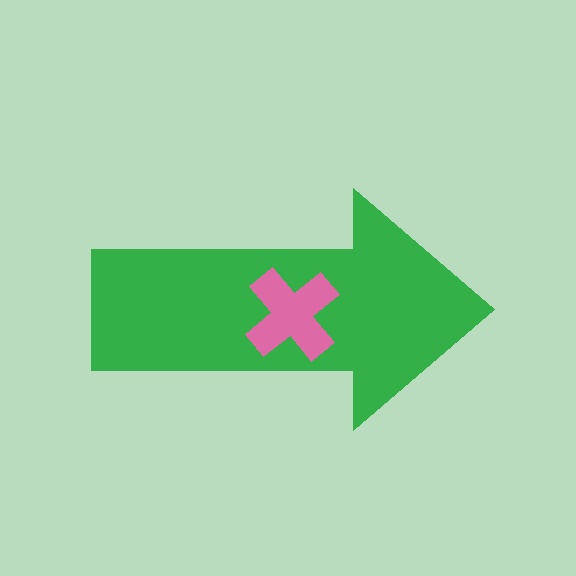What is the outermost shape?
The green arrow.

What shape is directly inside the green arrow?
The pink cross.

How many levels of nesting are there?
2.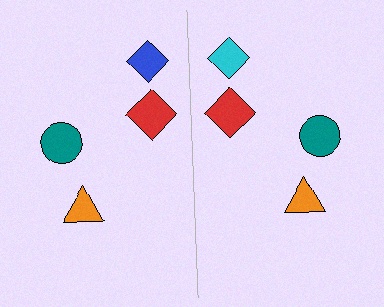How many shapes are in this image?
There are 8 shapes in this image.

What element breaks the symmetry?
The cyan diamond on the right side breaks the symmetry — its mirror counterpart is blue.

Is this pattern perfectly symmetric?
No, the pattern is not perfectly symmetric. The cyan diamond on the right side breaks the symmetry — its mirror counterpart is blue.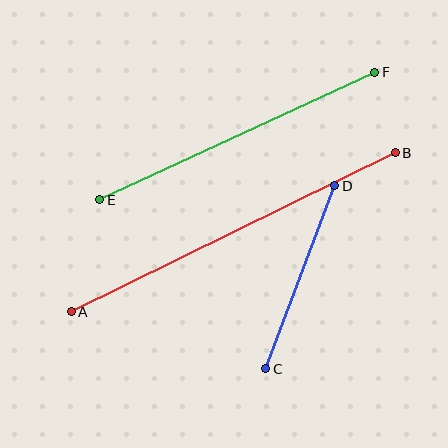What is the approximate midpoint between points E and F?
The midpoint is at approximately (237, 136) pixels.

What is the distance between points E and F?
The distance is approximately 303 pixels.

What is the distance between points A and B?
The distance is approximately 361 pixels.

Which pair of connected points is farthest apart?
Points A and B are farthest apart.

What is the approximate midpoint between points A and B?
The midpoint is at approximately (233, 232) pixels.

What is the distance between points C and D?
The distance is approximately 196 pixels.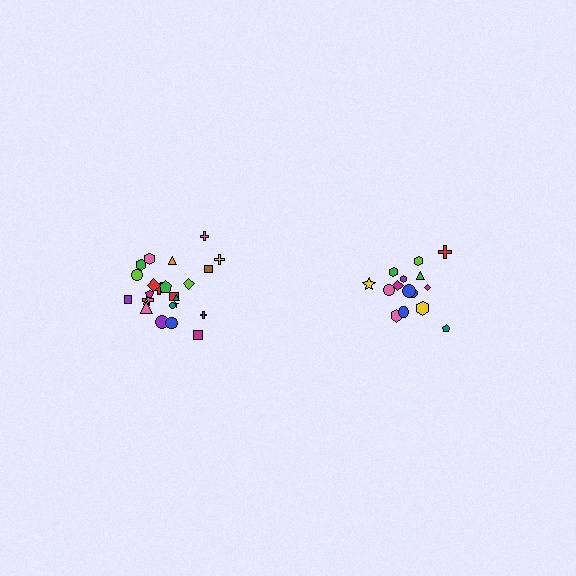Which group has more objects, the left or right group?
The left group.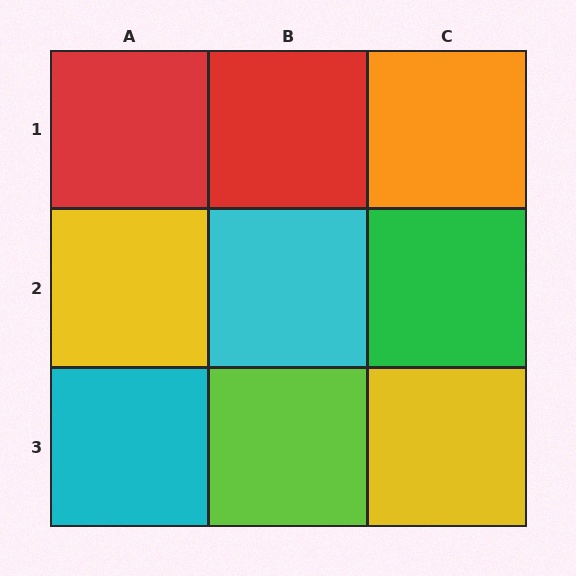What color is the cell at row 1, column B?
Red.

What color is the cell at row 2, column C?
Green.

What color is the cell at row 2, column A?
Yellow.